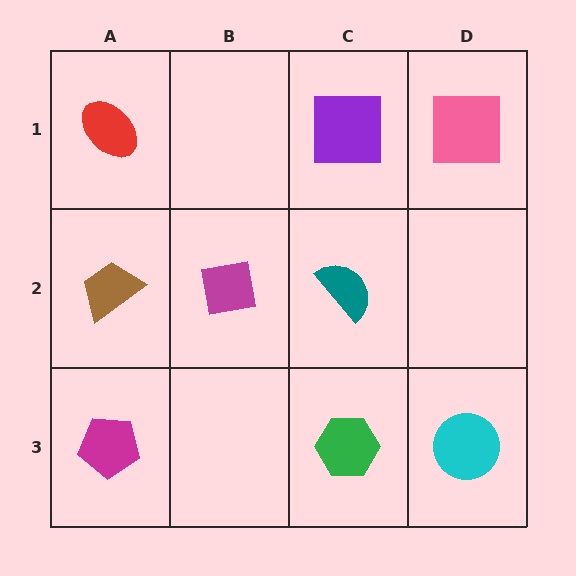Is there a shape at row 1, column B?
No, that cell is empty.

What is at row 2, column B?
A magenta square.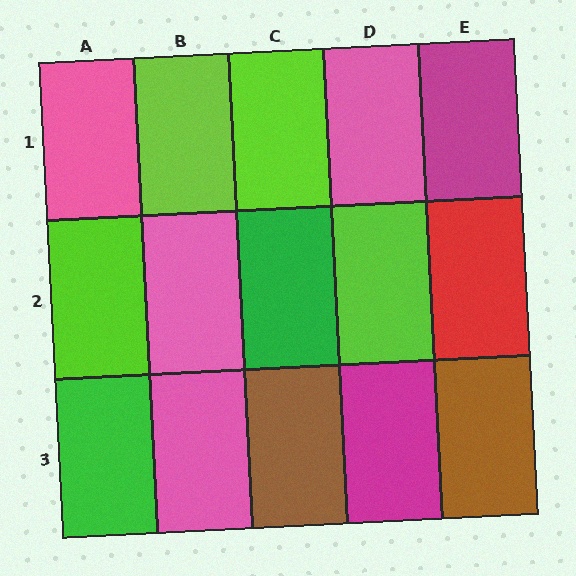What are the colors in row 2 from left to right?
Lime, pink, green, lime, red.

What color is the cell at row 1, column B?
Lime.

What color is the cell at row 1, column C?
Lime.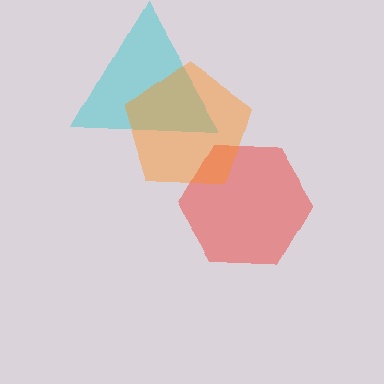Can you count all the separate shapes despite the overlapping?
Yes, there are 3 separate shapes.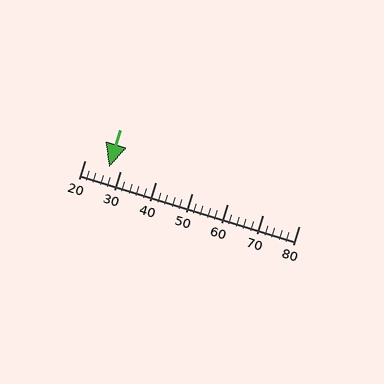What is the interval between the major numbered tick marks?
The major tick marks are spaced 10 units apart.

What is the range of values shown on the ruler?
The ruler shows values from 20 to 80.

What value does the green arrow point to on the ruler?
The green arrow points to approximately 27.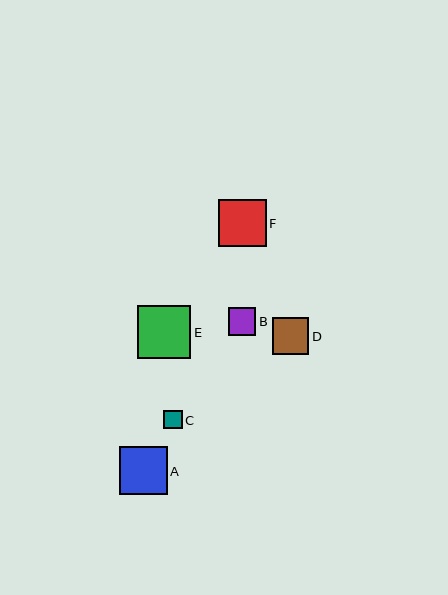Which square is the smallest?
Square C is the smallest with a size of approximately 18 pixels.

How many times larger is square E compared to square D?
Square E is approximately 1.5 times the size of square D.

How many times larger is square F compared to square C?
Square F is approximately 2.6 times the size of square C.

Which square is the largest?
Square E is the largest with a size of approximately 53 pixels.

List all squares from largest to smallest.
From largest to smallest: E, A, F, D, B, C.